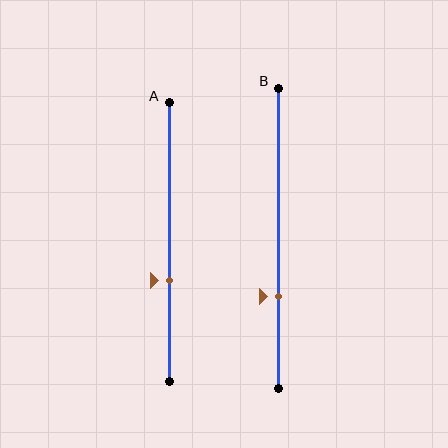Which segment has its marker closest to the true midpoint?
Segment A has its marker closest to the true midpoint.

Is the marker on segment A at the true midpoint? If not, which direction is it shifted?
No, the marker on segment A is shifted downward by about 14% of the segment length.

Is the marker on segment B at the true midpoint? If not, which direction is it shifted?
No, the marker on segment B is shifted downward by about 19% of the segment length.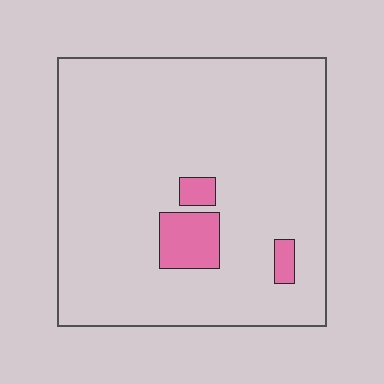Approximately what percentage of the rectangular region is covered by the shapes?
Approximately 10%.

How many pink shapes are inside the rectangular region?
3.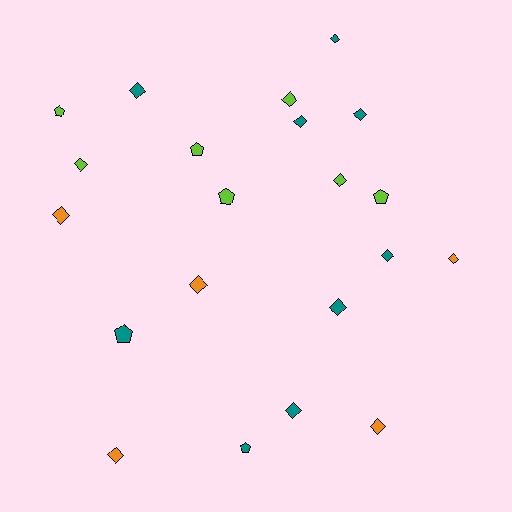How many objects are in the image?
There are 21 objects.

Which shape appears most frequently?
Diamond, with 15 objects.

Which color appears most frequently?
Teal, with 9 objects.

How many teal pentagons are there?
There are 2 teal pentagons.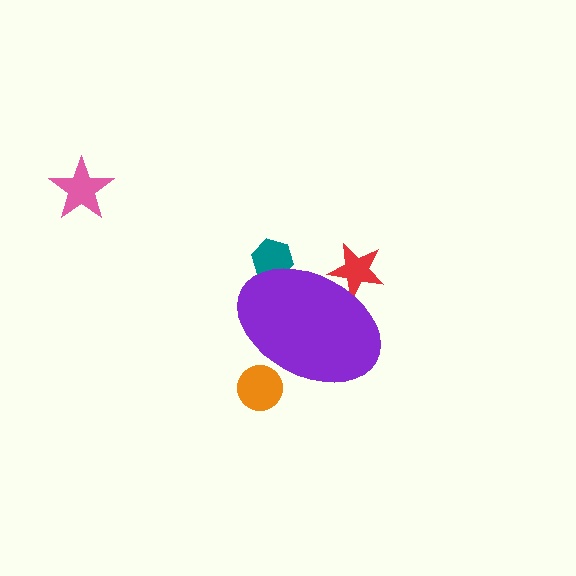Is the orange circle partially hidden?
Yes, the orange circle is partially hidden behind the purple ellipse.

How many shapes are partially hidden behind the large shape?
3 shapes are partially hidden.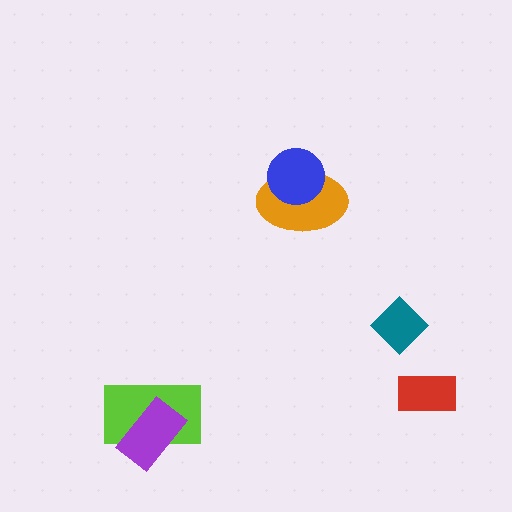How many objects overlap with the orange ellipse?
1 object overlaps with the orange ellipse.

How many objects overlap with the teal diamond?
0 objects overlap with the teal diamond.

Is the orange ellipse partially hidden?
Yes, it is partially covered by another shape.